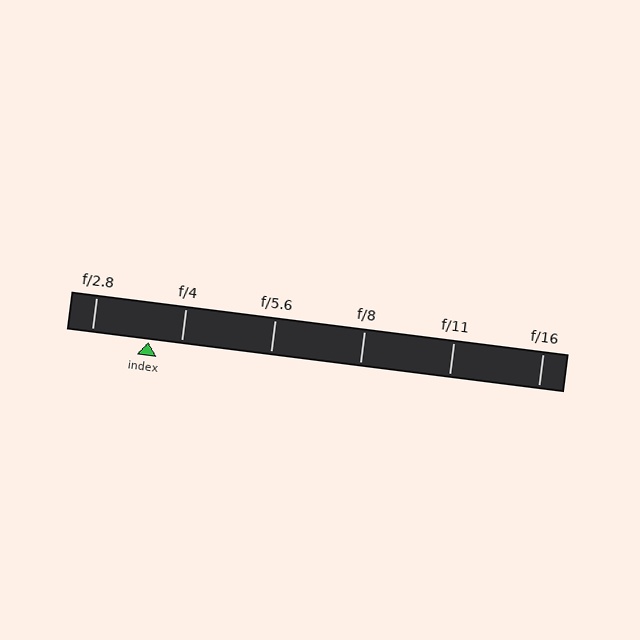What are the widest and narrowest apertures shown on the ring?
The widest aperture shown is f/2.8 and the narrowest is f/16.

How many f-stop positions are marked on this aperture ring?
There are 6 f-stop positions marked.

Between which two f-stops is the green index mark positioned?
The index mark is between f/2.8 and f/4.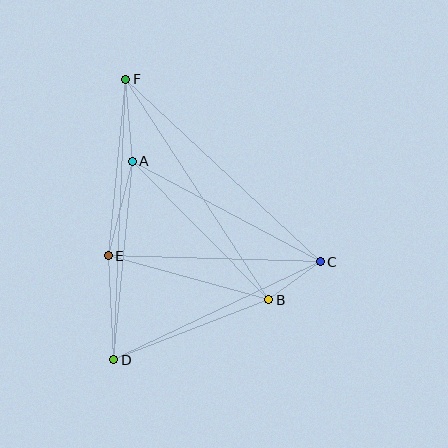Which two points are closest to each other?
Points B and C are closest to each other.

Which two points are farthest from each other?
Points D and F are farthest from each other.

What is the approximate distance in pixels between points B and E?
The distance between B and E is approximately 167 pixels.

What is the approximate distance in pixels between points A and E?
The distance between A and E is approximately 98 pixels.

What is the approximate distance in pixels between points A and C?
The distance between A and C is approximately 213 pixels.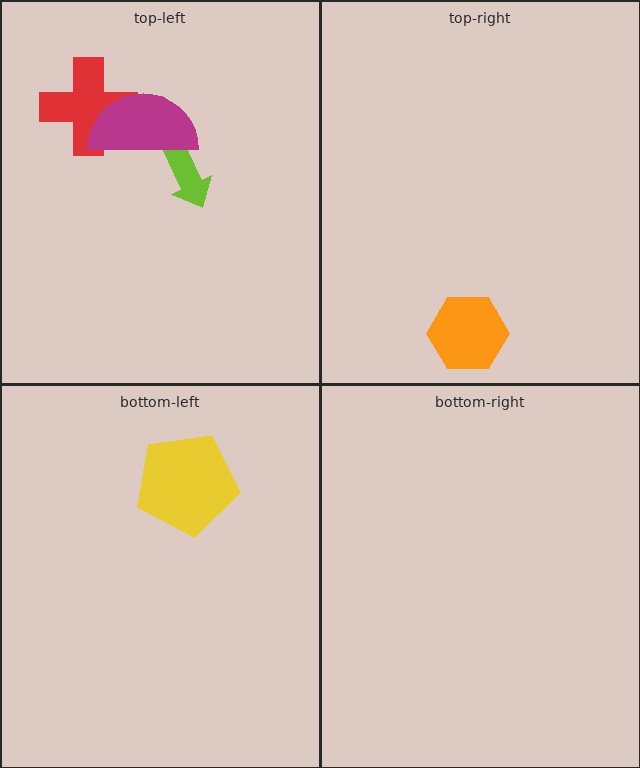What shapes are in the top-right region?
The orange hexagon.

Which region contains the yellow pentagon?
The bottom-left region.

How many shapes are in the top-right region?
1.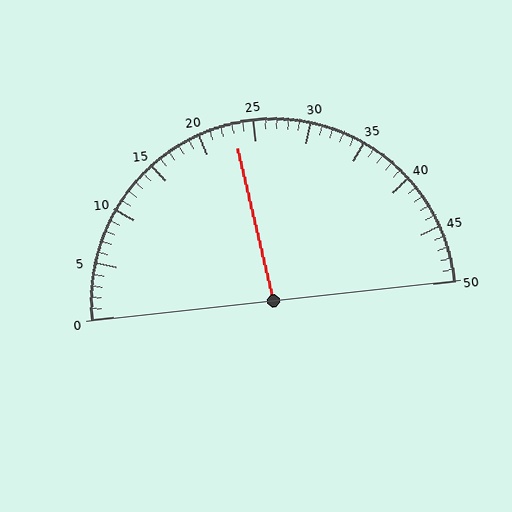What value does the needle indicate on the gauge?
The needle indicates approximately 23.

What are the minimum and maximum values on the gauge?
The gauge ranges from 0 to 50.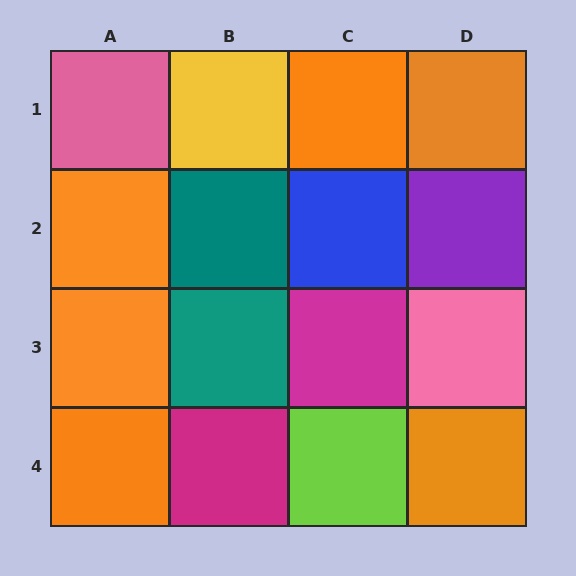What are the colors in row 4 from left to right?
Orange, magenta, lime, orange.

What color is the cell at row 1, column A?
Pink.